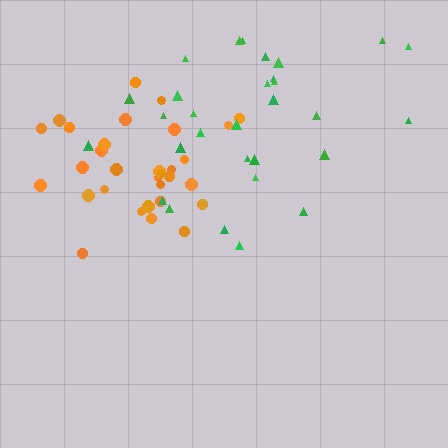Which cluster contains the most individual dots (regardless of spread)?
Orange (32).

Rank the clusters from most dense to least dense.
orange, green.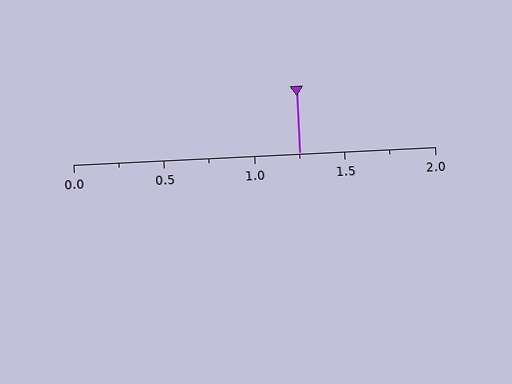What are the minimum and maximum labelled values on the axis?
The axis runs from 0.0 to 2.0.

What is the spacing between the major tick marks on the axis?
The major ticks are spaced 0.5 apart.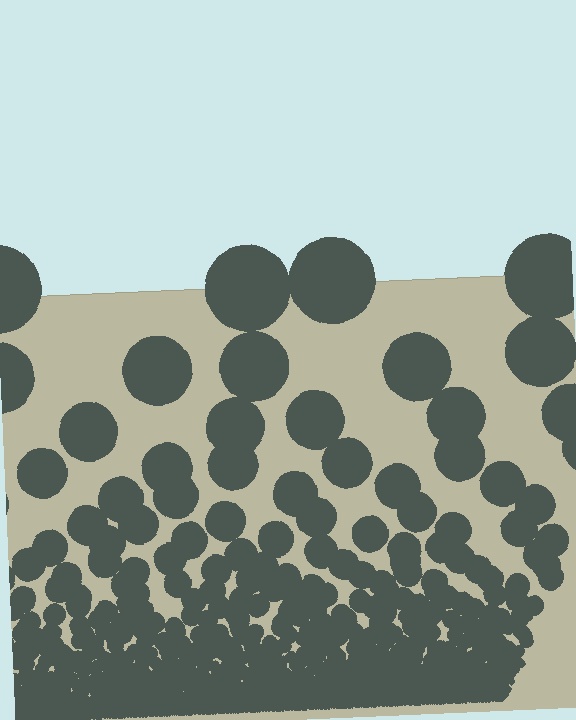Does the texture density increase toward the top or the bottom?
Density increases toward the bottom.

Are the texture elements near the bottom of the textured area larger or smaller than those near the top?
Smaller. The gradient is inverted — elements near the bottom are smaller and denser.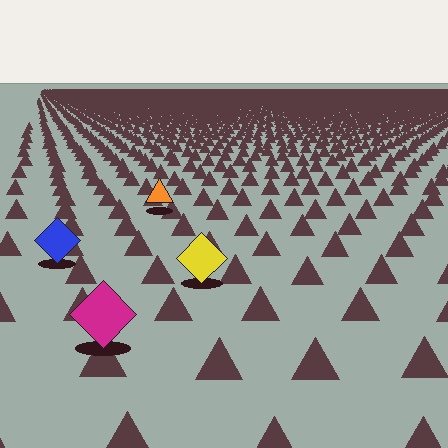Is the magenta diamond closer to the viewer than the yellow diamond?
Yes. The magenta diamond is closer — you can tell from the texture gradient: the ground texture is coarser near it.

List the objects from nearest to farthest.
From nearest to farthest: the magenta diamond, the yellow diamond, the blue diamond, the orange triangle.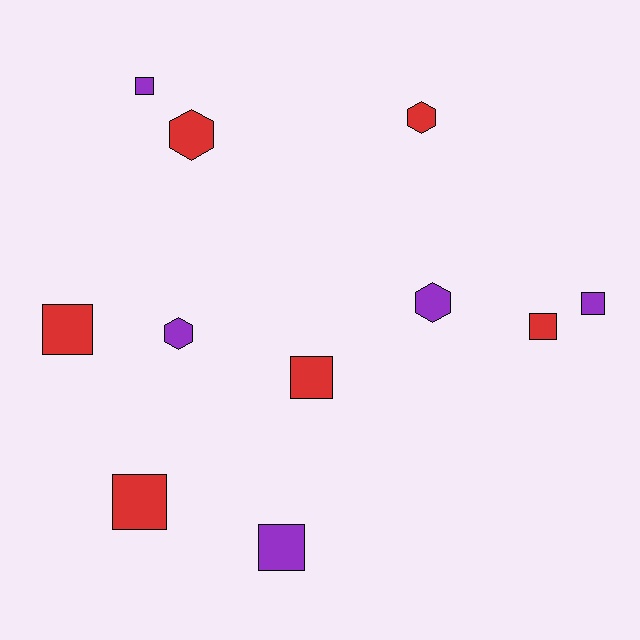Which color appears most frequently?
Red, with 6 objects.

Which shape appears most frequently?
Square, with 7 objects.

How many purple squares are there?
There are 3 purple squares.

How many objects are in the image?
There are 11 objects.